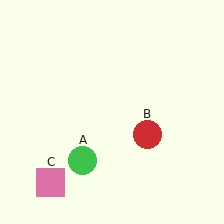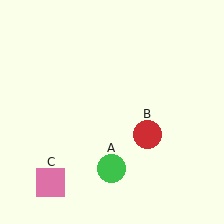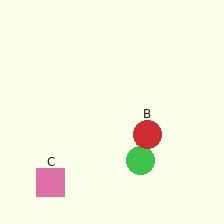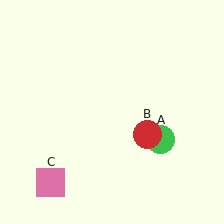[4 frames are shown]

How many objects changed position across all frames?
1 object changed position: green circle (object A).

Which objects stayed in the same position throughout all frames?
Red circle (object B) and pink square (object C) remained stationary.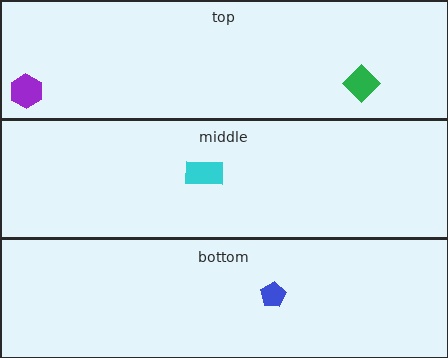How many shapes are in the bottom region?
1.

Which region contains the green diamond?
The top region.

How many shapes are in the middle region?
1.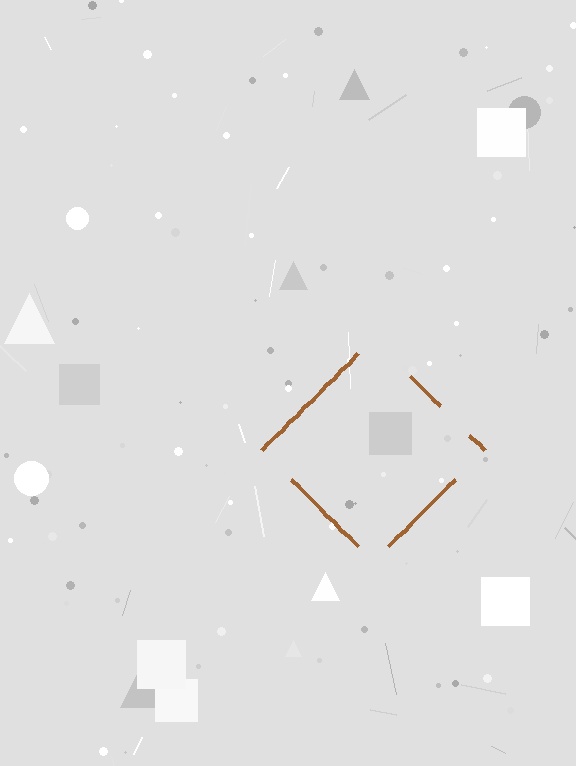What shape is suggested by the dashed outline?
The dashed outline suggests a diamond.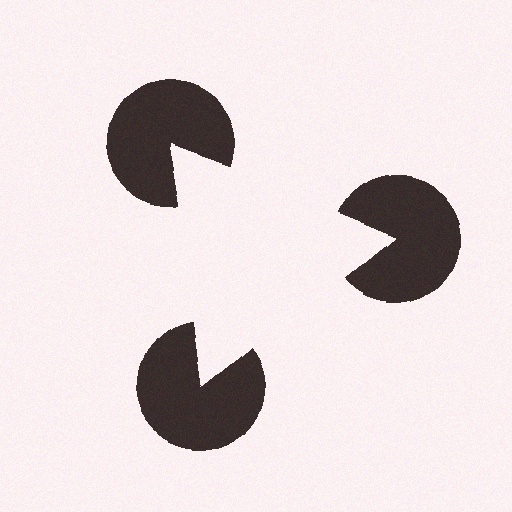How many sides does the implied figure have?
3 sides.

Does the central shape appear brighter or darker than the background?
It typically appears slightly brighter than the background, even though no actual brightness change is drawn.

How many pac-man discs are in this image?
There are 3 — one at each vertex of the illusory triangle.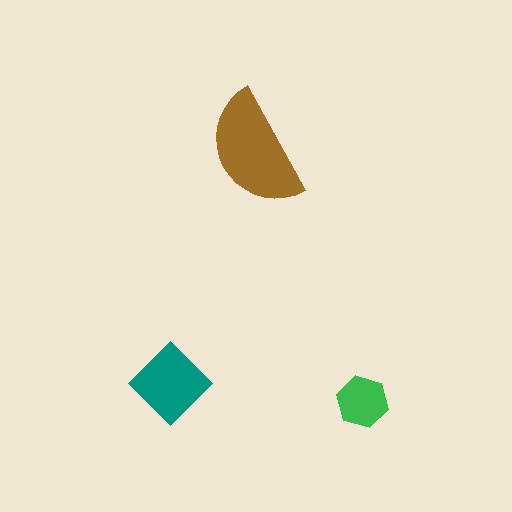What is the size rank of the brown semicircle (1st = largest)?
1st.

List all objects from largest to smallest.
The brown semicircle, the teal diamond, the green hexagon.